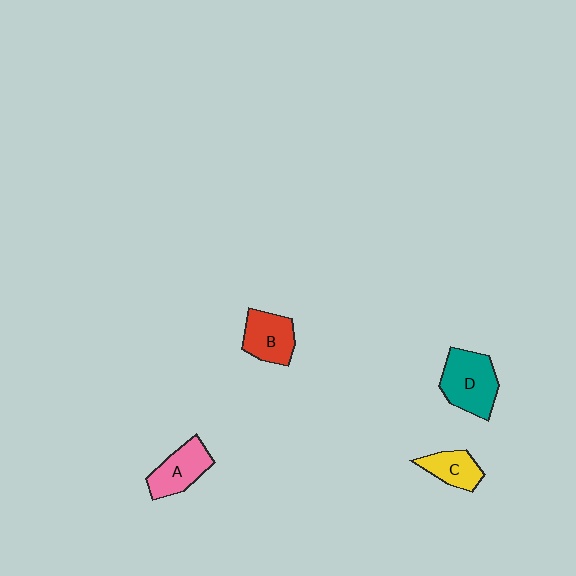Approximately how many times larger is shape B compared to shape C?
Approximately 1.3 times.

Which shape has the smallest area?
Shape C (yellow).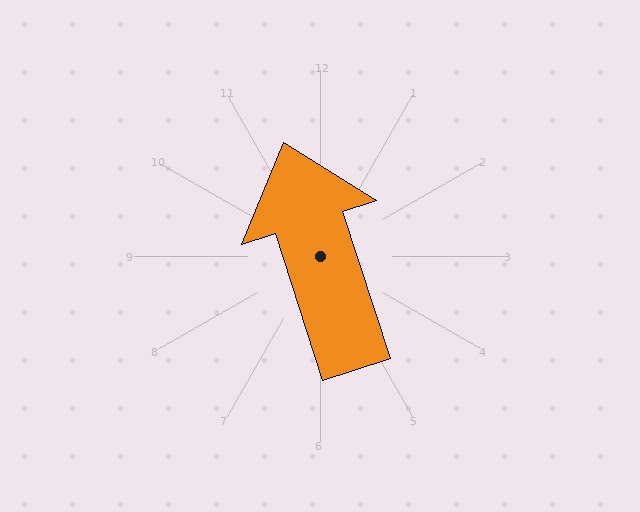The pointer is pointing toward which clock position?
Roughly 11 o'clock.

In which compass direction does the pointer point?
North.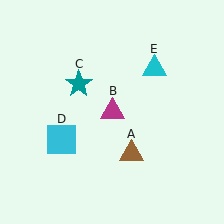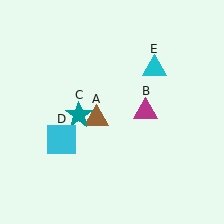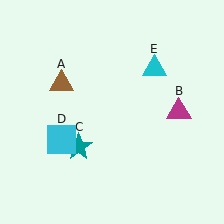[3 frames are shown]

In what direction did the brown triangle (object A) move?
The brown triangle (object A) moved up and to the left.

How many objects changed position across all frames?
3 objects changed position: brown triangle (object A), magenta triangle (object B), teal star (object C).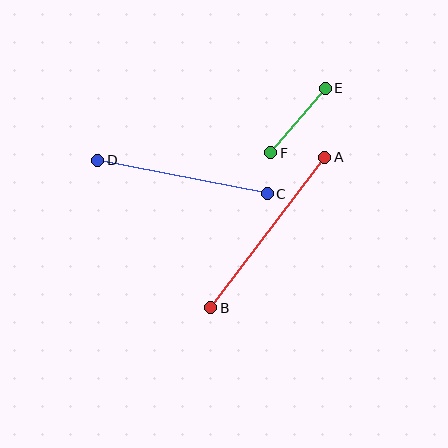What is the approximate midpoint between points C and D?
The midpoint is at approximately (182, 177) pixels.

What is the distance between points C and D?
The distance is approximately 173 pixels.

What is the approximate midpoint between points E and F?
The midpoint is at approximately (298, 120) pixels.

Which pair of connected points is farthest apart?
Points A and B are farthest apart.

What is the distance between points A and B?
The distance is approximately 189 pixels.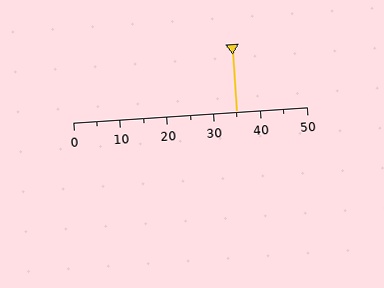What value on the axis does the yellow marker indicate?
The marker indicates approximately 35.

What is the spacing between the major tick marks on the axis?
The major ticks are spaced 10 apart.